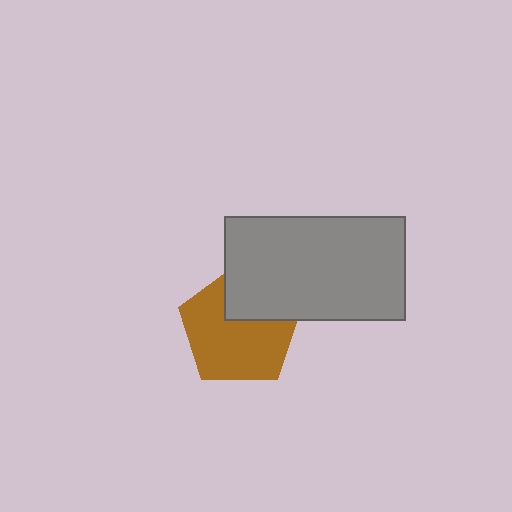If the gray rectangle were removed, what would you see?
You would see the complete brown pentagon.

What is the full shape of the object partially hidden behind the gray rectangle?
The partially hidden object is a brown pentagon.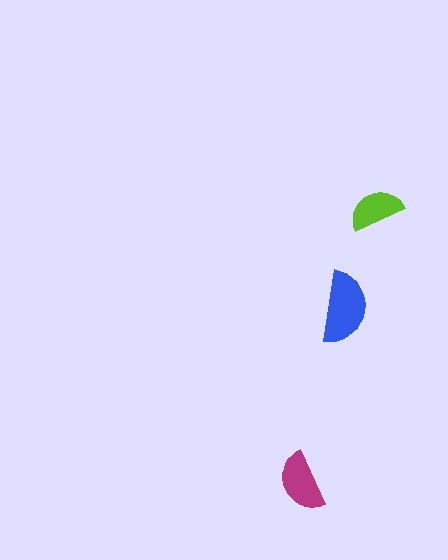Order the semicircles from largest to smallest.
the blue one, the magenta one, the lime one.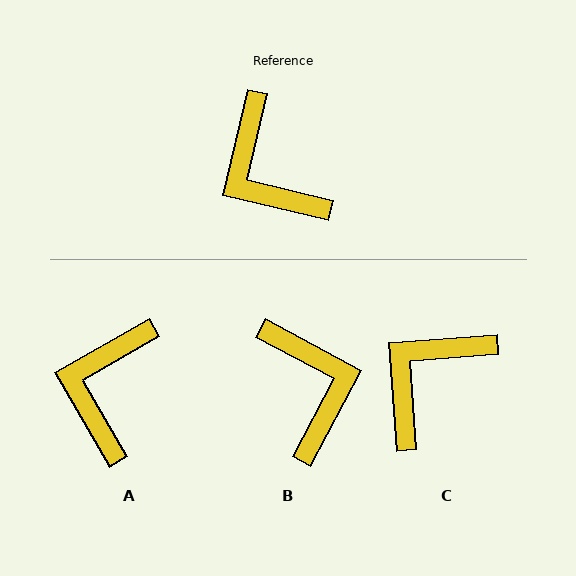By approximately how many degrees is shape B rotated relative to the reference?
Approximately 165 degrees counter-clockwise.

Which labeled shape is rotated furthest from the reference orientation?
B, about 165 degrees away.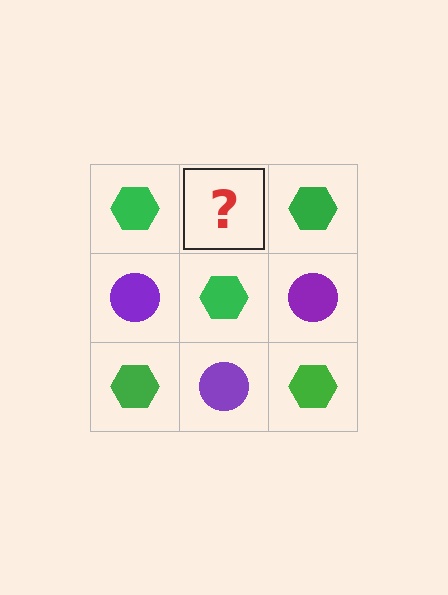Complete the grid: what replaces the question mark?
The question mark should be replaced with a purple circle.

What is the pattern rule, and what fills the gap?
The rule is that it alternates green hexagon and purple circle in a checkerboard pattern. The gap should be filled with a purple circle.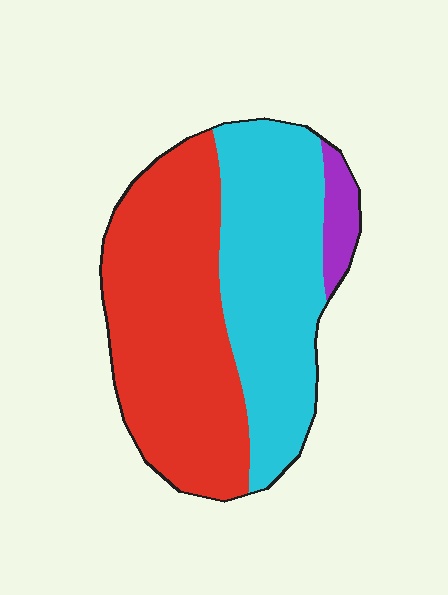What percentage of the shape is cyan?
Cyan takes up between a quarter and a half of the shape.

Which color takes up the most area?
Red, at roughly 50%.